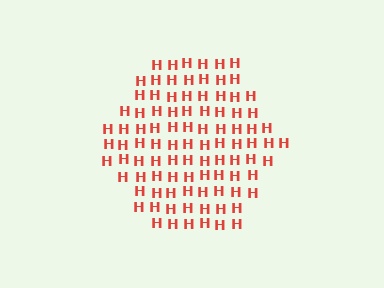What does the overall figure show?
The overall figure shows a hexagon.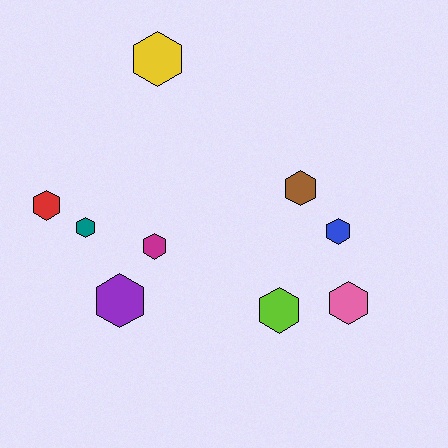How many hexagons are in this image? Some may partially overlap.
There are 9 hexagons.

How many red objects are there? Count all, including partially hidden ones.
There is 1 red object.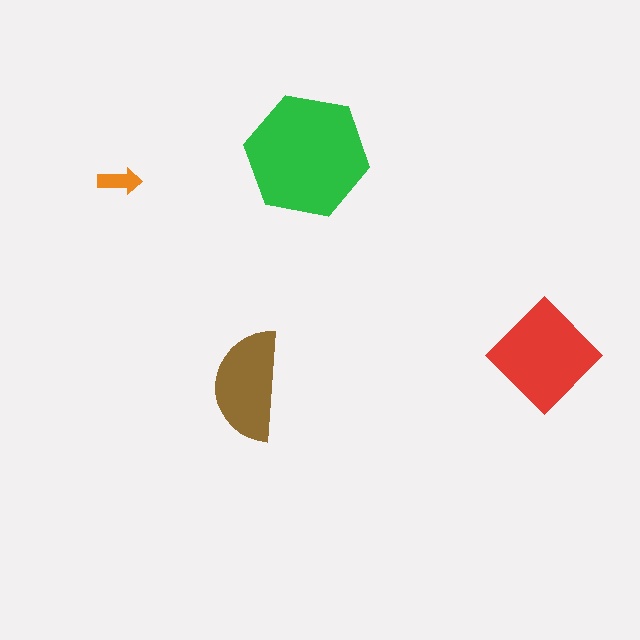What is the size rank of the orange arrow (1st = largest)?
4th.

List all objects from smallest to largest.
The orange arrow, the brown semicircle, the red diamond, the green hexagon.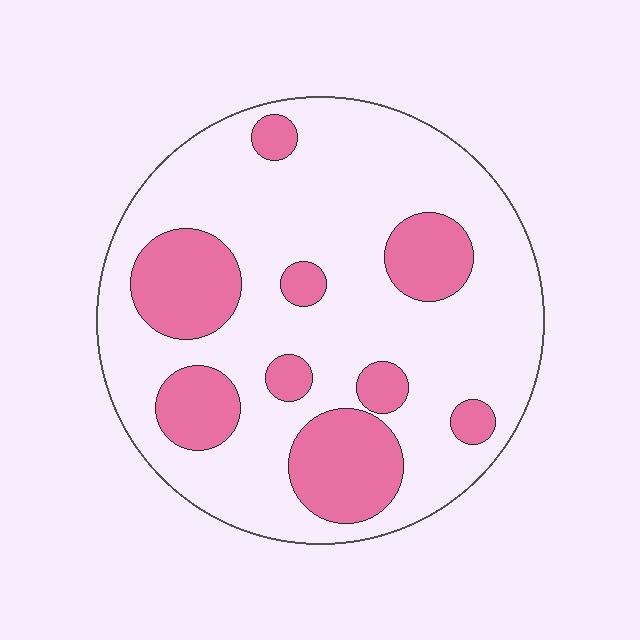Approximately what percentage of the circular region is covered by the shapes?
Approximately 25%.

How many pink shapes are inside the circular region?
9.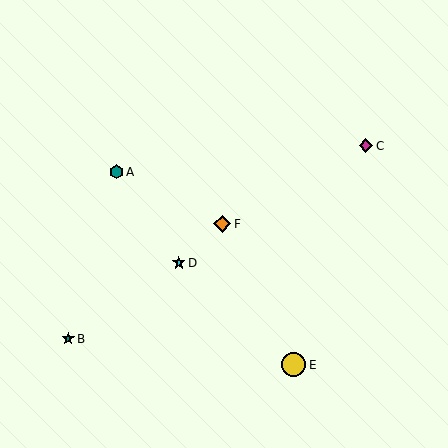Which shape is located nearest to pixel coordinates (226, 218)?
The orange diamond (labeled F) at (222, 224) is nearest to that location.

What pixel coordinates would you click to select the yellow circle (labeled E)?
Click at (294, 365) to select the yellow circle E.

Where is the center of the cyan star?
The center of the cyan star is at (179, 263).